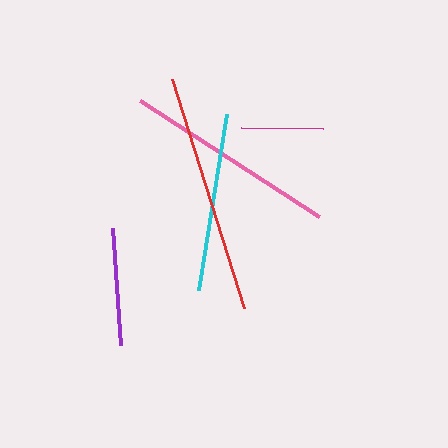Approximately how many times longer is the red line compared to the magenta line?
The red line is approximately 2.9 times the length of the magenta line.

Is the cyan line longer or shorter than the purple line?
The cyan line is longer than the purple line.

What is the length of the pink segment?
The pink segment is approximately 213 pixels long.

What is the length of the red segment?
The red segment is approximately 241 pixels long.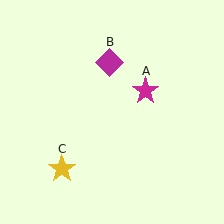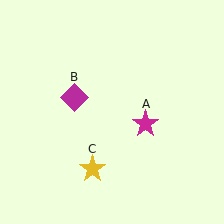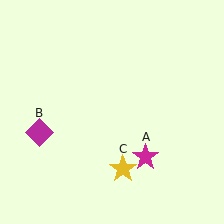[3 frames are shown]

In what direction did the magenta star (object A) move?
The magenta star (object A) moved down.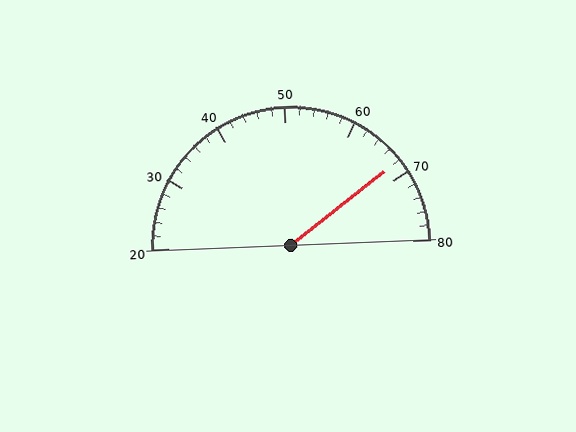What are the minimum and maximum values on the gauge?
The gauge ranges from 20 to 80.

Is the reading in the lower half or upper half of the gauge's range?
The reading is in the upper half of the range (20 to 80).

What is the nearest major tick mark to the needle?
The nearest major tick mark is 70.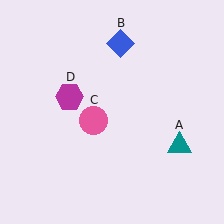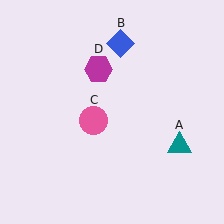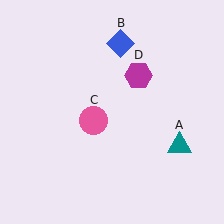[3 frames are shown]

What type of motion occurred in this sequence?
The magenta hexagon (object D) rotated clockwise around the center of the scene.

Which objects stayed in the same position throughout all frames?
Teal triangle (object A) and blue diamond (object B) and pink circle (object C) remained stationary.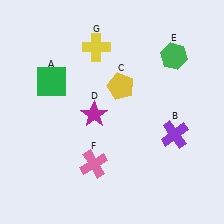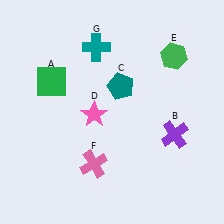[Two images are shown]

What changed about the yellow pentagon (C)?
In Image 1, C is yellow. In Image 2, it changed to teal.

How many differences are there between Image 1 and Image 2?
There are 3 differences between the two images.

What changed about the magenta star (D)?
In Image 1, D is magenta. In Image 2, it changed to pink.